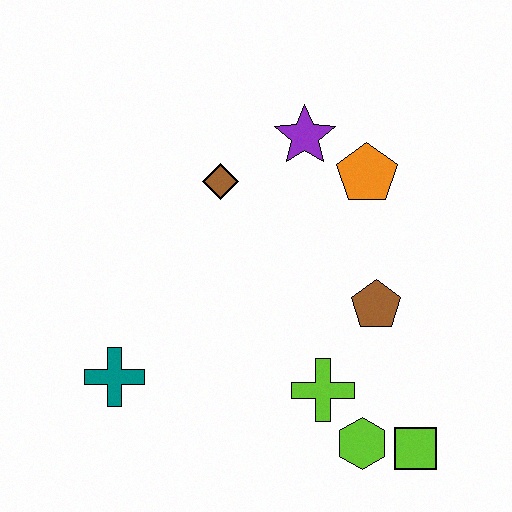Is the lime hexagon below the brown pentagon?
Yes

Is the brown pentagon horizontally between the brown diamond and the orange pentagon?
No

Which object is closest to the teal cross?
The lime cross is closest to the teal cross.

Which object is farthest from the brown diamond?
The lime square is farthest from the brown diamond.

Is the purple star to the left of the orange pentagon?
Yes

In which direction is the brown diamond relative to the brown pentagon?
The brown diamond is to the left of the brown pentagon.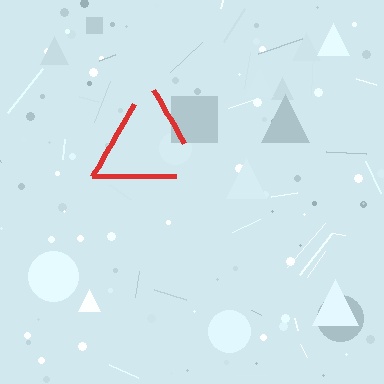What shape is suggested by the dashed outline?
The dashed outline suggests a triangle.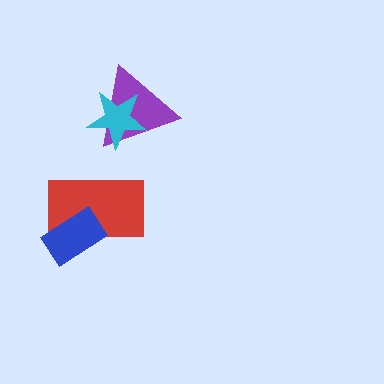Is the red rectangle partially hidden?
Yes, it is partially covered by another shape.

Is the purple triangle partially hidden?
Yes, it is partially covered by another shape.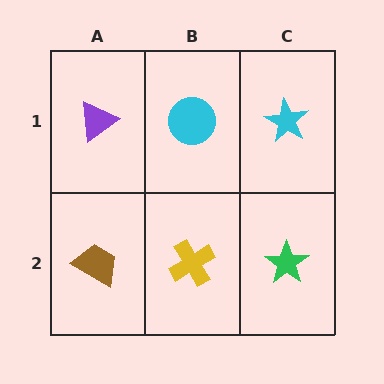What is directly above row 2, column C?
A cyan star.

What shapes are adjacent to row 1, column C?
A green star (row 2, column C), a cyan circle (row 1, column B).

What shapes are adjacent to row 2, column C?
A cyan star (row 1, column C), a yellow cross (row 2, column B).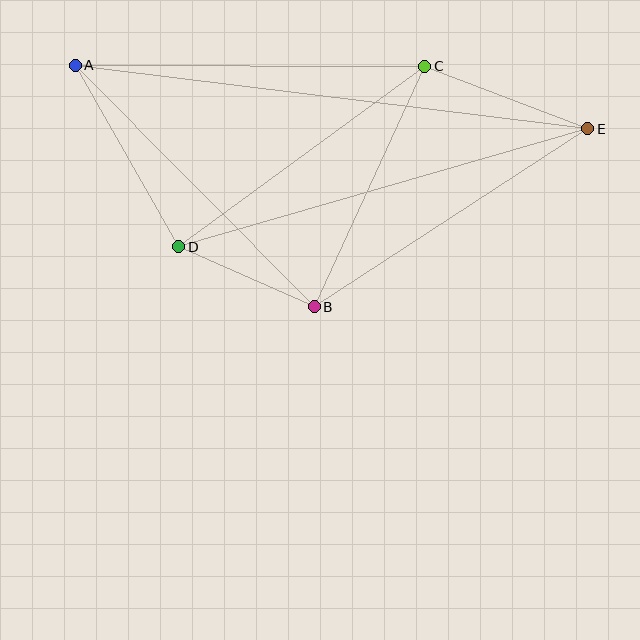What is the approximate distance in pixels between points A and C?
The distance between A and C is approximately 350 pixels.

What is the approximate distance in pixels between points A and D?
The distance between A and D is approximately 209 pixels.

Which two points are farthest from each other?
Points A and E are farthest from each other.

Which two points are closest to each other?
Points B and D are closest to each other.